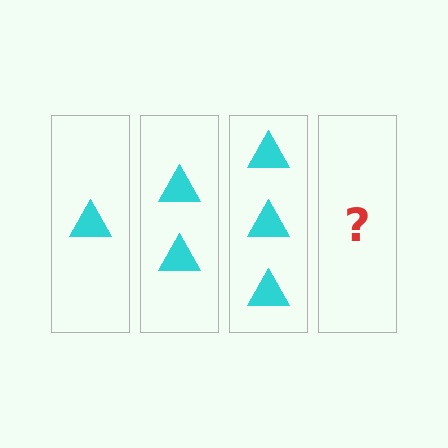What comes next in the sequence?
The next element should be 4 triangles.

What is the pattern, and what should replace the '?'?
The pattern is that each step adds one more triangle. The '?' should be 4 triangles.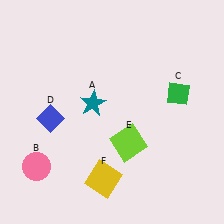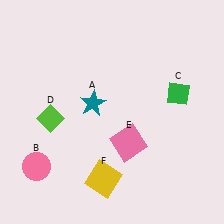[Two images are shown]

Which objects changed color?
D changed from blue to lime. E changed from lime to pink.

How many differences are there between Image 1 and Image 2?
There are 2 differences between the two images.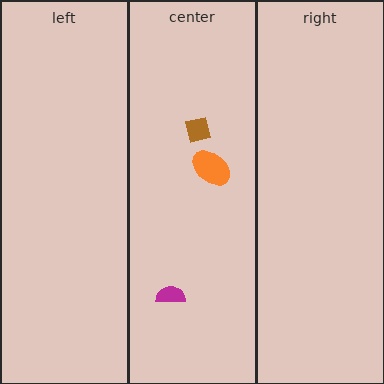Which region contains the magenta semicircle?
The center region.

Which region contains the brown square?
The center region.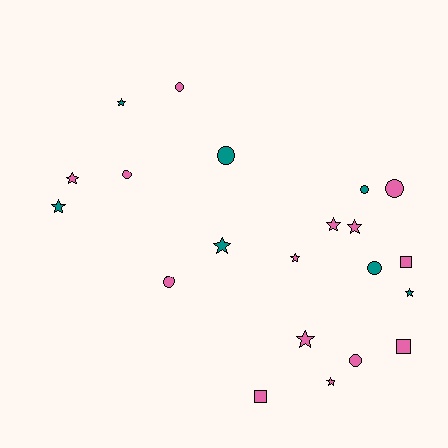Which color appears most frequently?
Pink, with 14 objects.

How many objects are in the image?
There are 21 objects.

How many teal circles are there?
There are 3 teal circles.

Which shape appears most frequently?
Star, with 10 objects.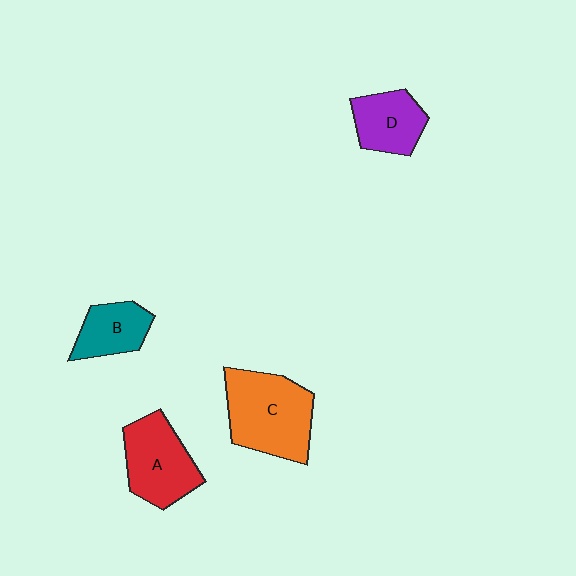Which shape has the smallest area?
Shape B (teal).